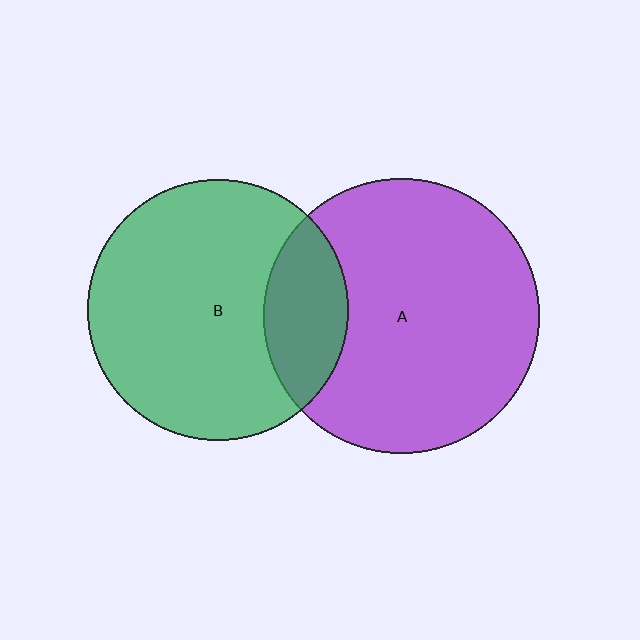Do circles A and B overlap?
Yes.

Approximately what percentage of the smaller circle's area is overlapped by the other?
Approximately 20%.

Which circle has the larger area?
Circle A (purple).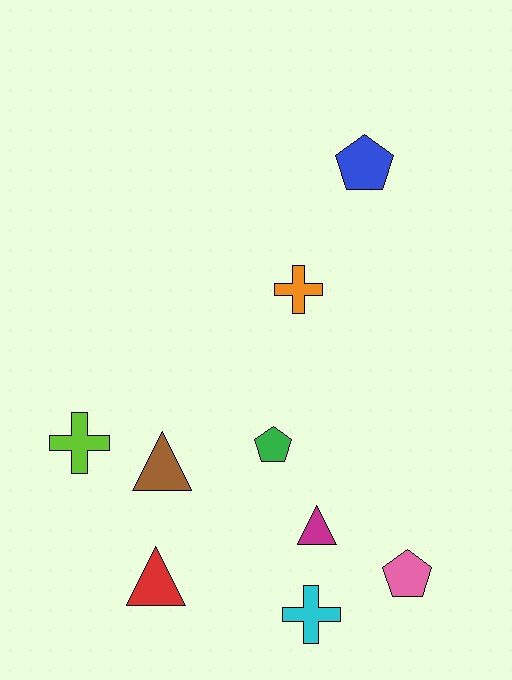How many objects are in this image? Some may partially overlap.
There are 9 objects.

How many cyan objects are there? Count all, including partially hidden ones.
There is 1 cyan object.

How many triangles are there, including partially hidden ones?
There are 3 triangles.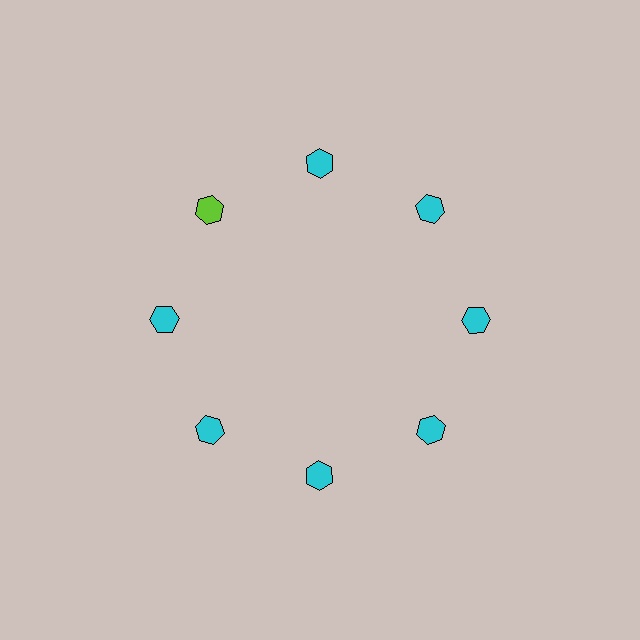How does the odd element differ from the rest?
It has a different color: lime instead of cyan.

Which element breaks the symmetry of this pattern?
The lime hexagon at roughly the 10 o'clock position breaks the symmetry. All other shapes are cyan hexagons.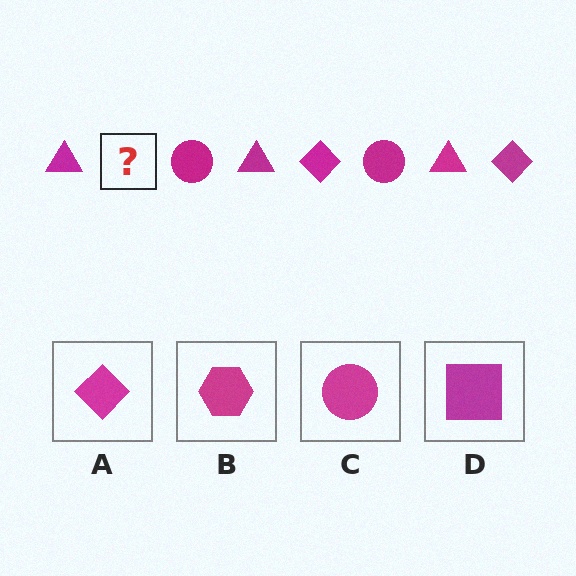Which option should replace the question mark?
Option A.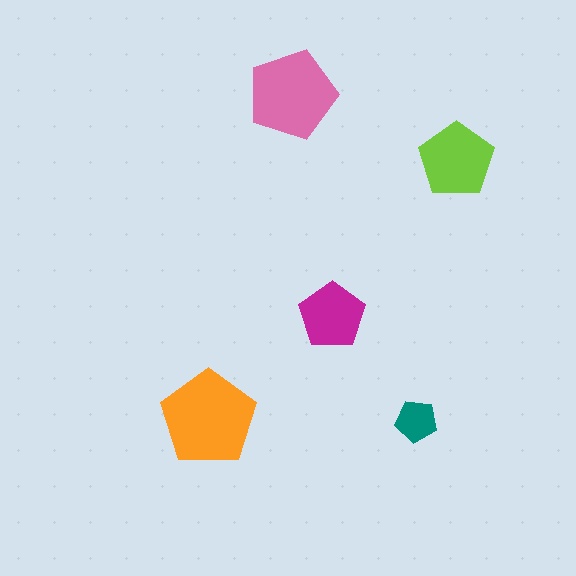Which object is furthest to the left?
The orange pentagon is leftmost.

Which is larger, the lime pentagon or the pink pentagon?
The pink one.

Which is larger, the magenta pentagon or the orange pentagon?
The orange one.